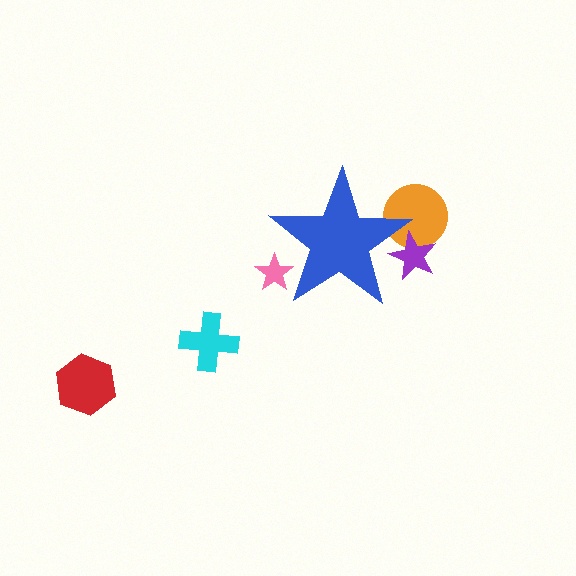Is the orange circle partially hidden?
Yes, the orange circle is partially hidden behind the blue star.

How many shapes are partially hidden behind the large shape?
3 shapes are partially hidden.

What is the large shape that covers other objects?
A blue star.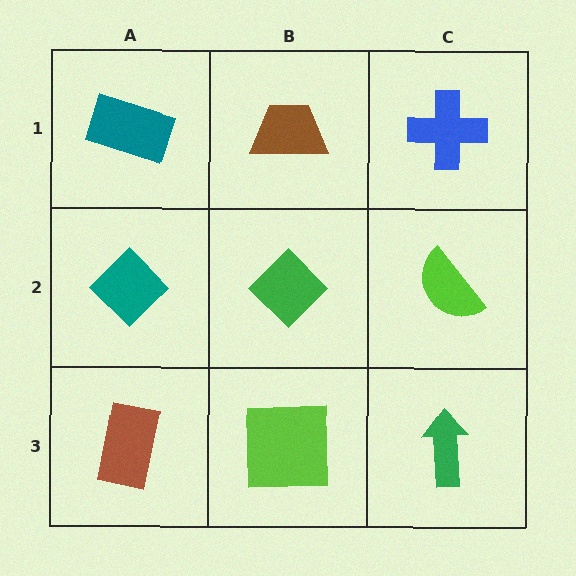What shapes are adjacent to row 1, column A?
A teal diamond (row 2, column A), a brown trapezoid (row 1, column B).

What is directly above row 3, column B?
A green diamond.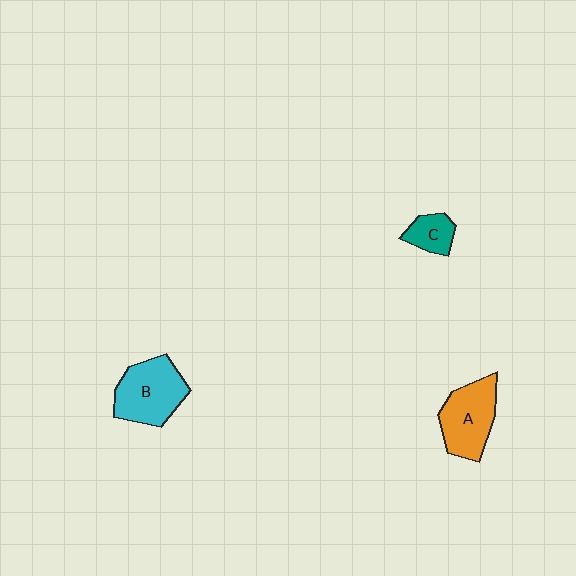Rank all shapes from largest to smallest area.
From largest to smallest: B (cyan), A (orange), C (teal).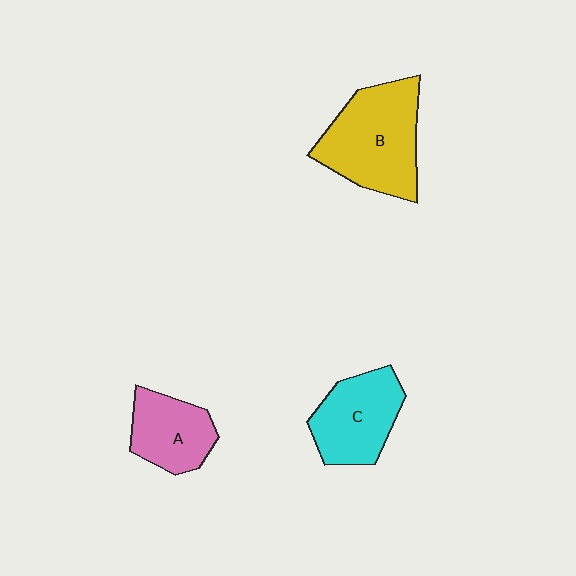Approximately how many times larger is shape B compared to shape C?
Approximately 1.4 times.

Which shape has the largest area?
Shape B (yellow).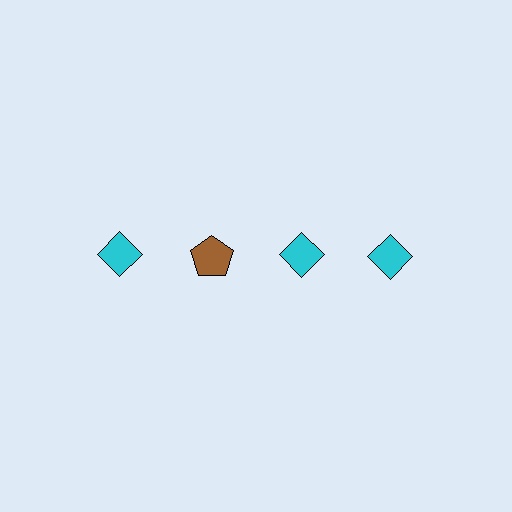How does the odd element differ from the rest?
It differs in both color (brown instead of cyan) and shape (pentagon instead of diamond).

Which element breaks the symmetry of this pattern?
The brown pentagon in the top row, second from left column breaks the symmetry. All other shapes are cyan diamonds.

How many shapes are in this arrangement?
There are 4 shapes arranged in a grid pattern.